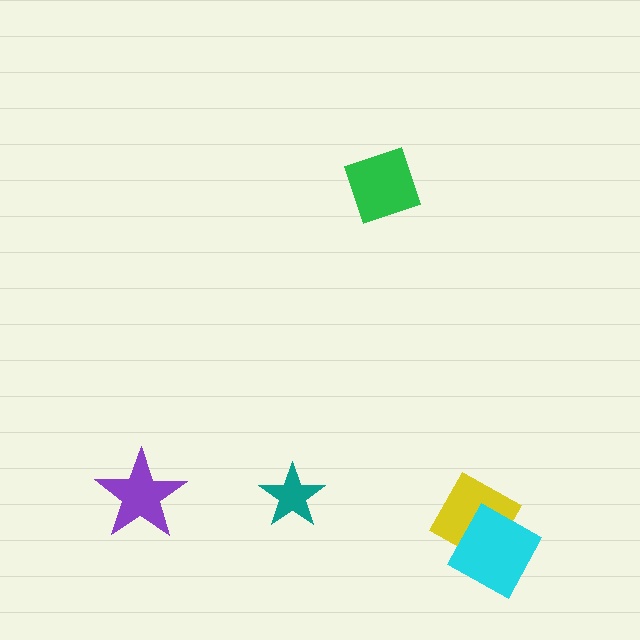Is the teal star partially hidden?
No, no other shape covers it.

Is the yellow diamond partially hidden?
Yes, it is partially covered by another shape.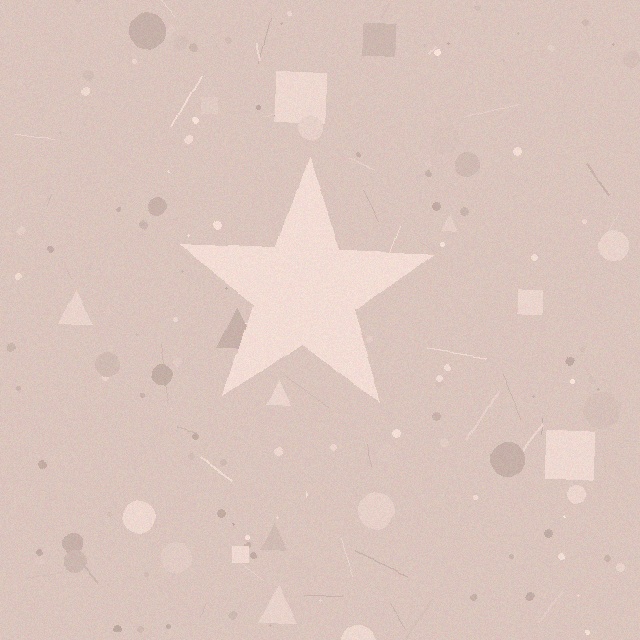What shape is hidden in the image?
A star is hidden in the image.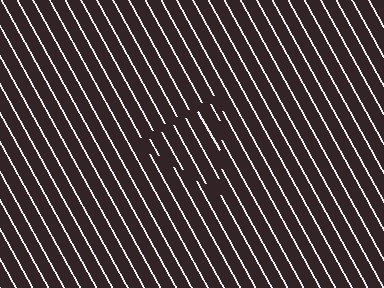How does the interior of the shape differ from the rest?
The interior of the shape contains the same grating, shifted by half a period — the contour is defined by the phase discontinuity where line-ends from the inner and outer gratings abut.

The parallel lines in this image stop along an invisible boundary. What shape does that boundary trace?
An illusory triangle. The interior of the shape contains the same grating, shifted by half a period — the contour is defined by the phase discontinuity where line-ends from the inner and outer gratings abut.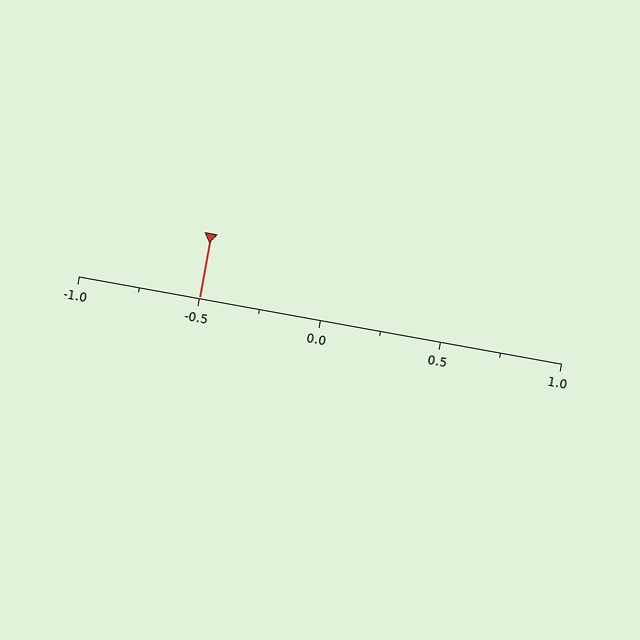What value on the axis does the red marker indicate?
The marker indicates approximately -0.5.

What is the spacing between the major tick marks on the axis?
The major ticks are spaced 0.5 apart.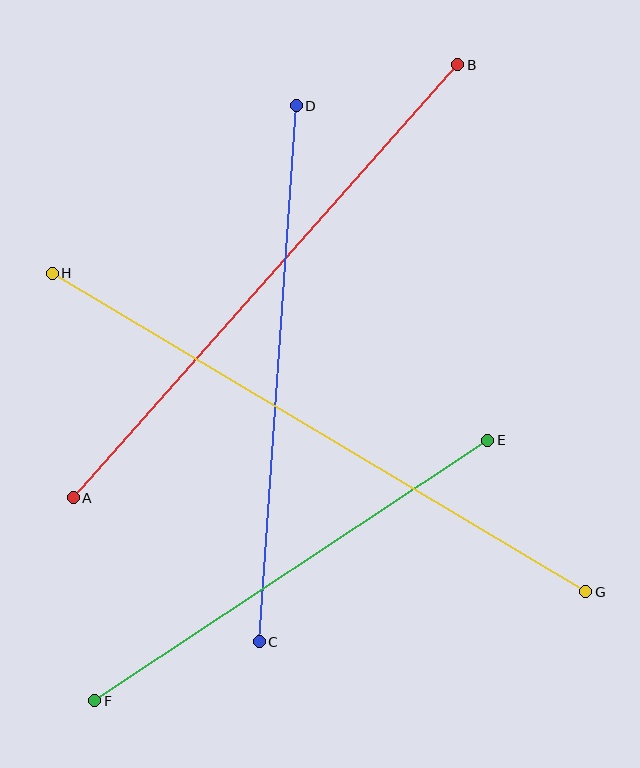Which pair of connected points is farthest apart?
Points G and H are farthest apart.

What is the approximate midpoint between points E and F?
The midpoint is at approximately (291, 571) pixels.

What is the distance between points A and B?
The distance is approximately 579 pixels.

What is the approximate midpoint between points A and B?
The midpoint is at approximately (265, 281) pixels.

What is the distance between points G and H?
The distance is approximately 622 pixels.